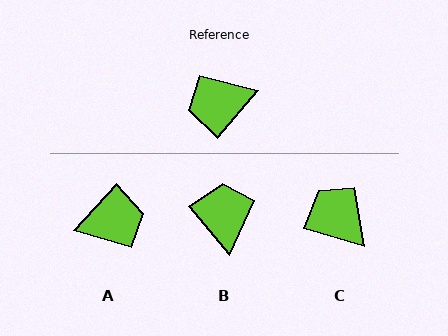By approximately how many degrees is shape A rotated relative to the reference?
Approximately 178 degrees counter-clockwise.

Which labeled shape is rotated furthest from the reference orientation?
A, about 178 degrees away.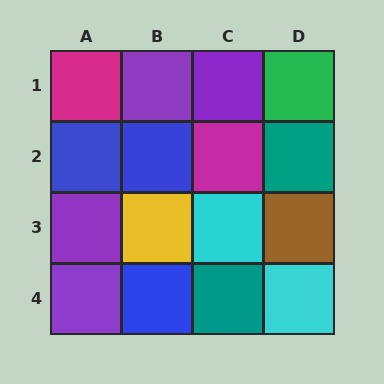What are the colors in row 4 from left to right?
Purple, blue, teal, cyan.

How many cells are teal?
2 cells are teal.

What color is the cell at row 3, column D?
Brown.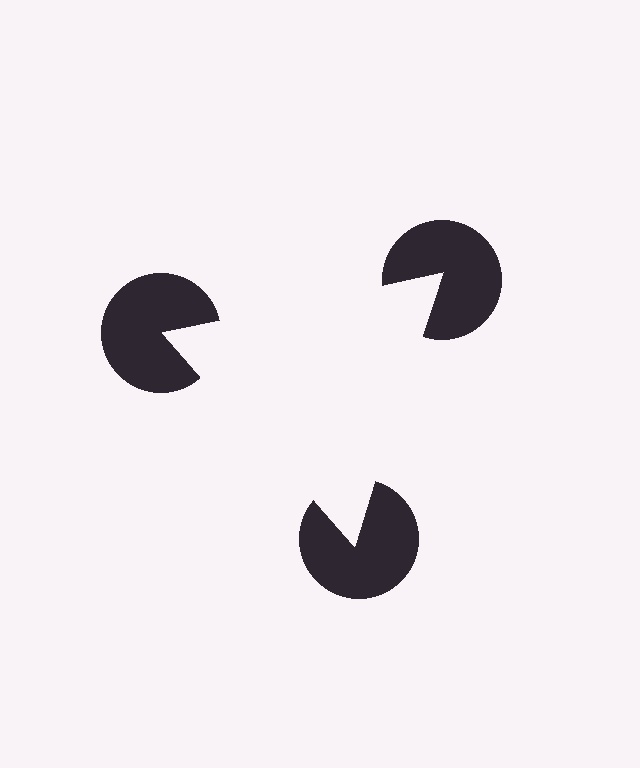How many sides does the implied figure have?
3 sides.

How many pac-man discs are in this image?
There are 3 — one at each vertex of the illusory triangle.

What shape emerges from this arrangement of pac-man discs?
An illusory triangle — its edges are inferred from the aligned wedge cuts in the pac-man discs, not physically drawn.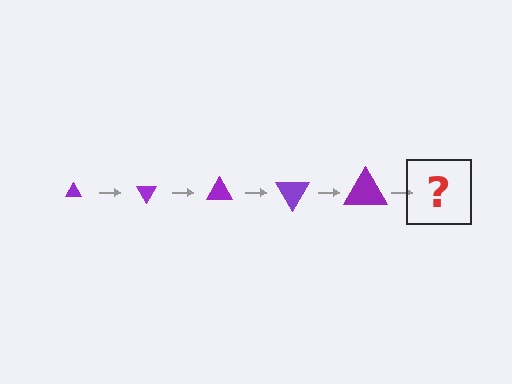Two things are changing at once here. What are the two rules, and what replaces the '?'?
The two rules are that the triangle grows larger each step and it rotates 60 degrees each step. The '?' should be a triangle, larger than the previous one and rotated 300 degrees from the start.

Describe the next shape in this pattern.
It should be a triangle, larger than the previous one and rotated 300 degrees from the start.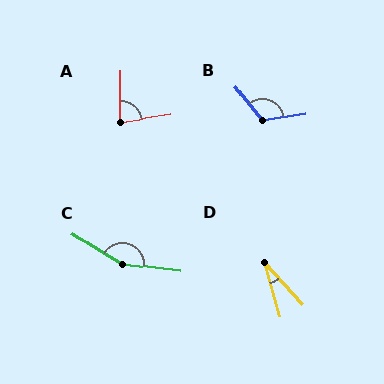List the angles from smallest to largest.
D (27°), A (81°), B (119°), C (156°).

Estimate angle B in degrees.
Approximately 119 degrees.